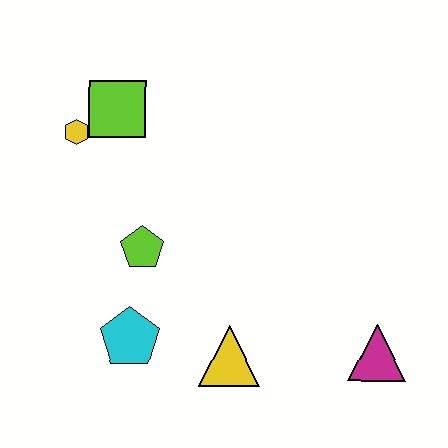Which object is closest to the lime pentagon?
The cyan pentagon is closest to the lime pentagon.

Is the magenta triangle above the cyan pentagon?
No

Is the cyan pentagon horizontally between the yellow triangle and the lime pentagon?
No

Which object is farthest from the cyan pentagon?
The magenta triangle is farthest from the cyan pentagon.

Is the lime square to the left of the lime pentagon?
Yes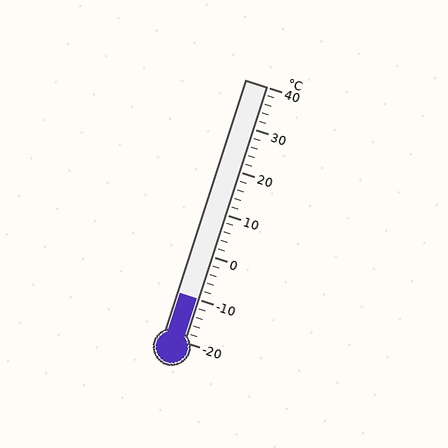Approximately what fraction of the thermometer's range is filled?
The thermometer is filled to approximately 15% of its range.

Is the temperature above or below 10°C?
The temperature is below 10°C.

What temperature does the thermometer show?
The thermometer shows approximately -10°C.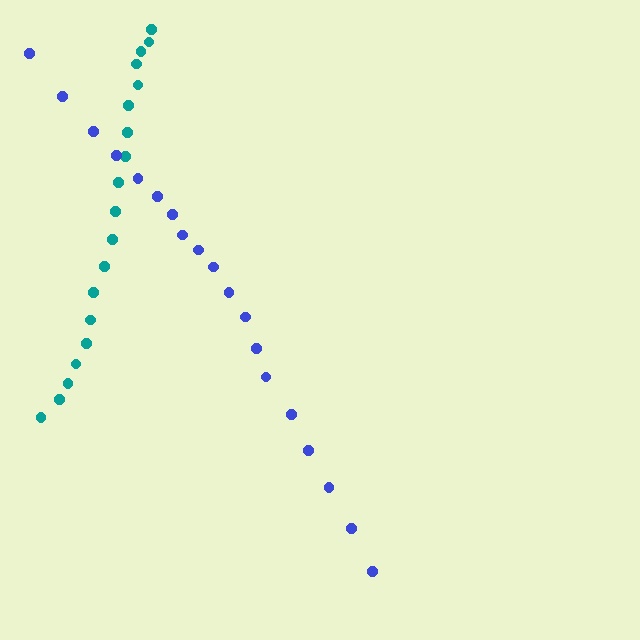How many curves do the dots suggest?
There are 2 distinct paths.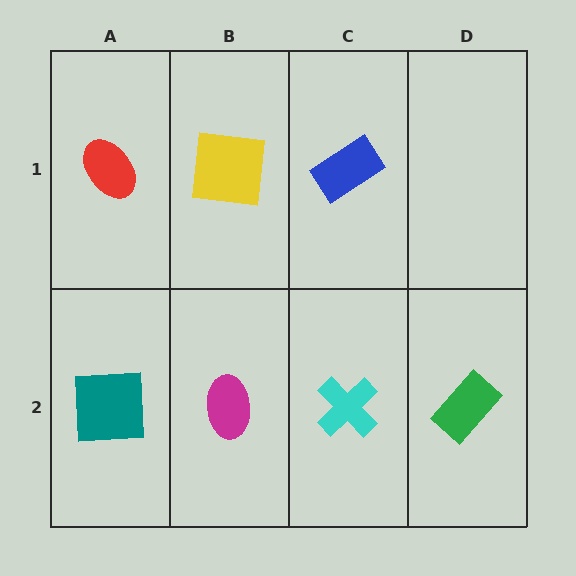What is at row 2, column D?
A green rectangle.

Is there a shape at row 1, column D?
No, that cell is empty.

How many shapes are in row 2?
4 shapes.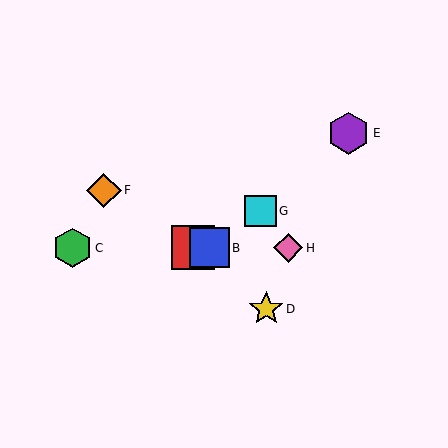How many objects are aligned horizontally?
4 objects (A, B, C, H) are aligned horizontally.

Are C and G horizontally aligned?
No, C is at y≈248 and G is at y≈211.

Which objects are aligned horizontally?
Objects A, B, C, H are aligned horizontally.